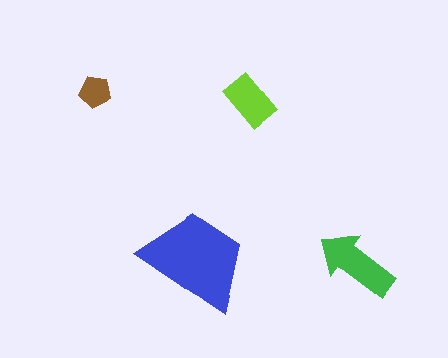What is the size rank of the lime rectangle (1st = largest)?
3rd.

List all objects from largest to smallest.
The blue trapezoid, the green arrow, the lime rectangle, the brown pentagon.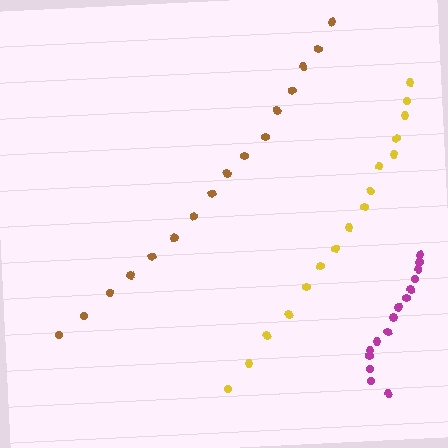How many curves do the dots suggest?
There are 3 distinct paths.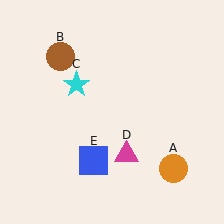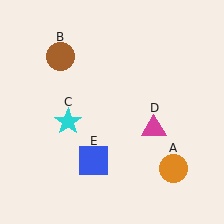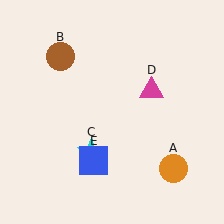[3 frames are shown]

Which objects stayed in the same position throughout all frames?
Orange circle (object A) and brown circle (object B) and blue square (object E) remained stationary.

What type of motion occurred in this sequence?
The cyan star (object C), magenta triangle (object D) rotated counterclockwise around the center of the scene.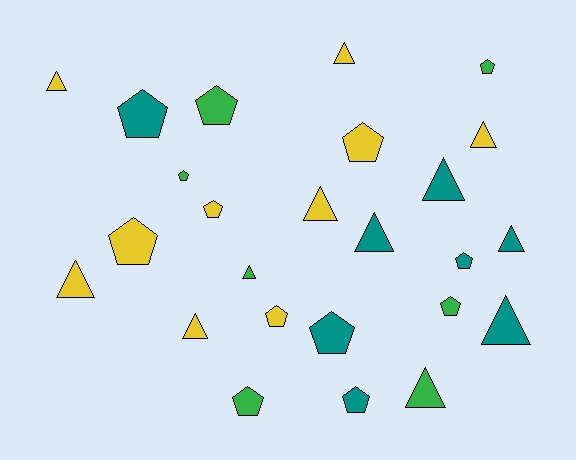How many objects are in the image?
There are 25 objects.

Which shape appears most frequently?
Pentagon, with 13 objects.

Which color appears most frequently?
Yellow, with 10 objects.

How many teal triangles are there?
There are 4 teal triangles.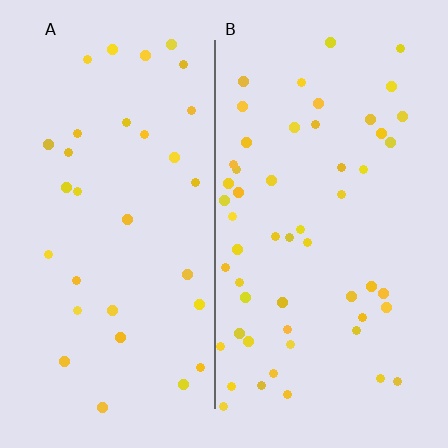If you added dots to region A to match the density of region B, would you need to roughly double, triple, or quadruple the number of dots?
Approximately double.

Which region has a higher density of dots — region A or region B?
B (the right).